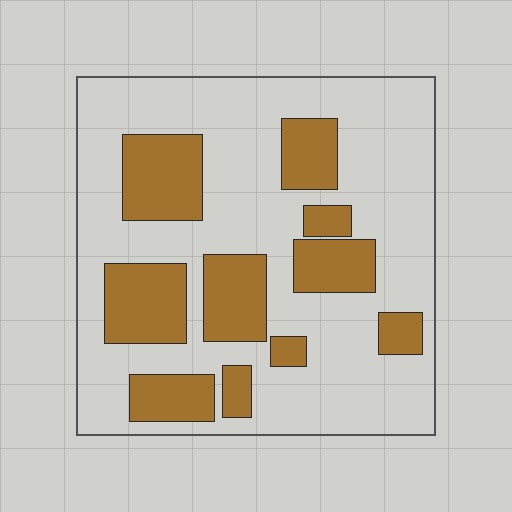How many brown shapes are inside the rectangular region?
10.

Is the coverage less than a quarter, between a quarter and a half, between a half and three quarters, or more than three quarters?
Between a quarter and a half.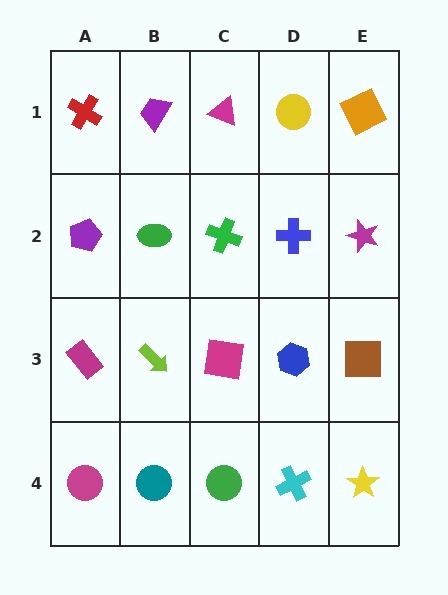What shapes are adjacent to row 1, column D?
A blue cross (row 2, column D), a magenta triangle (row 1, column C), an orange square (row 1, column E).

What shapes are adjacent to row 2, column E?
An orange square (row 1, column E), a brown square (row 3, column E), a blue cross (row 2, column D).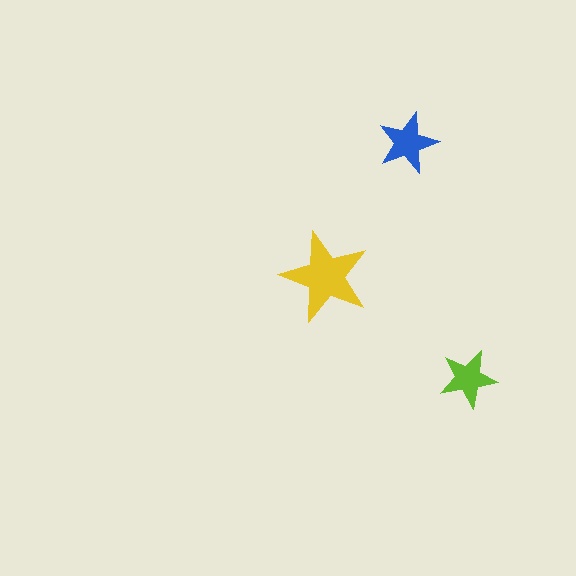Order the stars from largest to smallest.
the yellow one, the blue one, the lime one.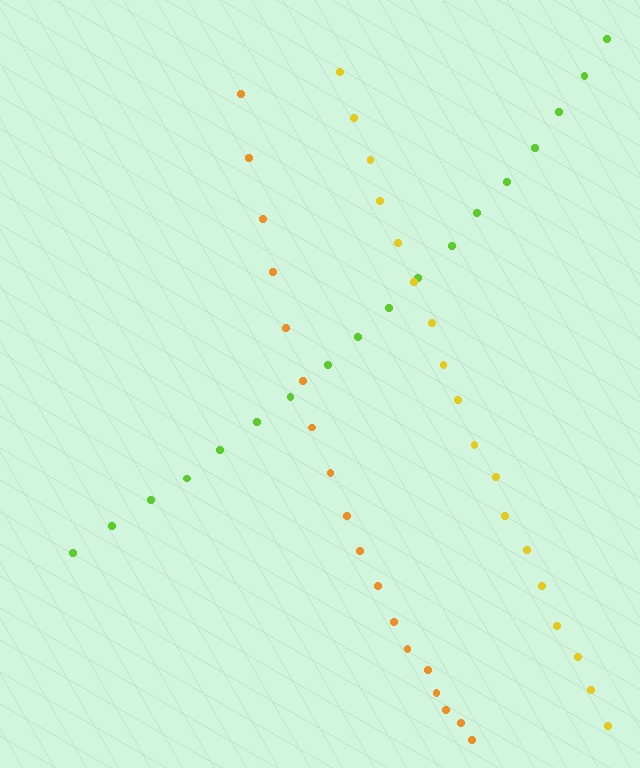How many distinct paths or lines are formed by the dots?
There are 3 distinct paths.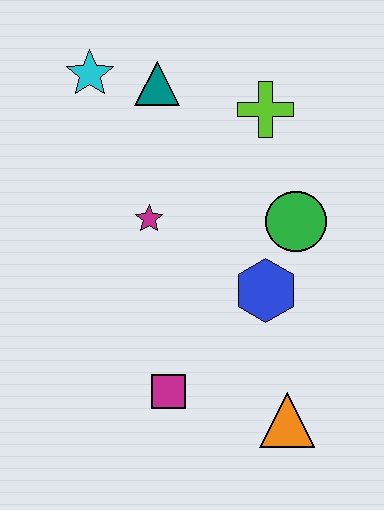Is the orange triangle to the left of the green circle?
Yes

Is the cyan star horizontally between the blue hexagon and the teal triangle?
No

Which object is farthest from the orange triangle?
The cyan star is farthest from the orange triangle.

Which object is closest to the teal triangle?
The cyan star is closest to the teal triangle.